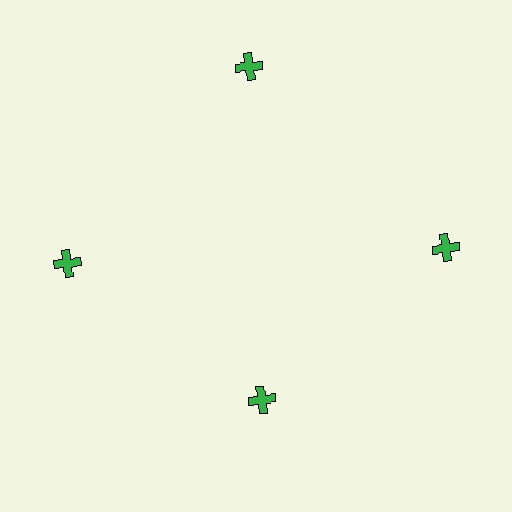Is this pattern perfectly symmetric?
No. The 4 green crosses are arranged in a ring, but one element near the 6 o'clock position is pulled inward toward the center, breaking the 4-fold rotational symmetry.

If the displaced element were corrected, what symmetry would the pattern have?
It would have 4-fold rotational symmetry — the pattern would map onto itself every 90 degrees.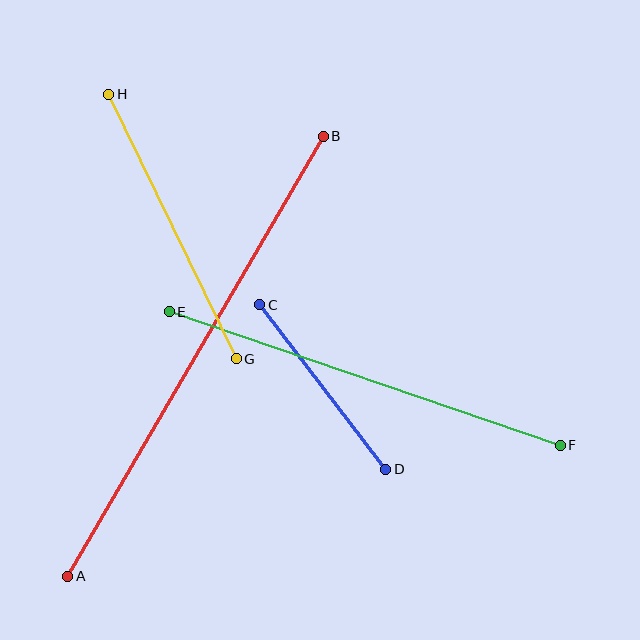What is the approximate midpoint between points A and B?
The midpoint is at approximately (196, 356) pixels.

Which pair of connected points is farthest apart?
Points A and B are farthest apart.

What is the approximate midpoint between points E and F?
The midpoint is at approximately (365, 379) pixels.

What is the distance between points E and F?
The distance is approximately 413 pixels.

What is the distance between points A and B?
The distance is approximately 509 pixels.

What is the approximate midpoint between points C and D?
The midpoint is at approximately (323, 387) pixels.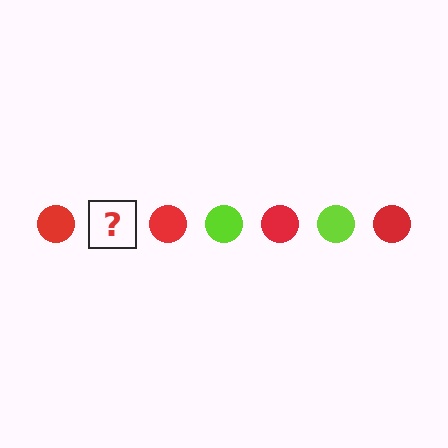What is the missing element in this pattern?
The missing element is a lime circle.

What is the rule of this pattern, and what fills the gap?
The rule is that the pattern cycles through red, lime circles. The gap should be filled with a lime circle.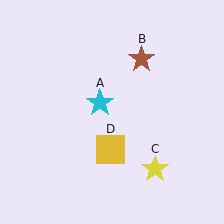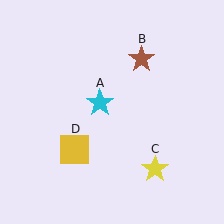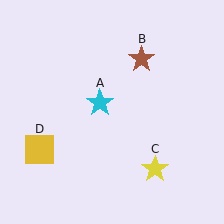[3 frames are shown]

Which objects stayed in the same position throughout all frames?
Cyan star (object A) and brown star (object B) and yellow star (object C) remained stationary.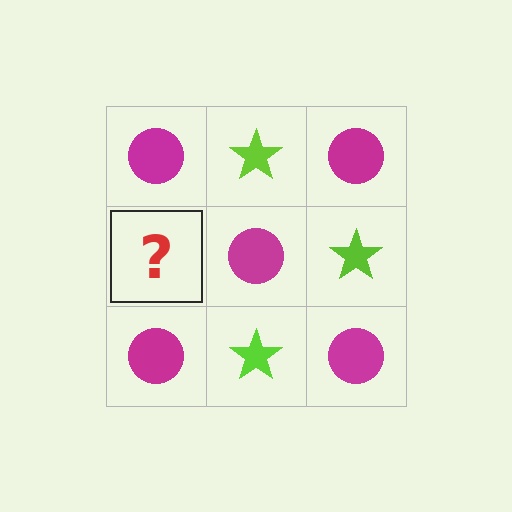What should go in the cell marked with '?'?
The missing cell should contain a lime star.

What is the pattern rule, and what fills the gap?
The rule is that it alternates magenta circle and lime star in a checkerboard pattern. The gap should be filled with a lime star.